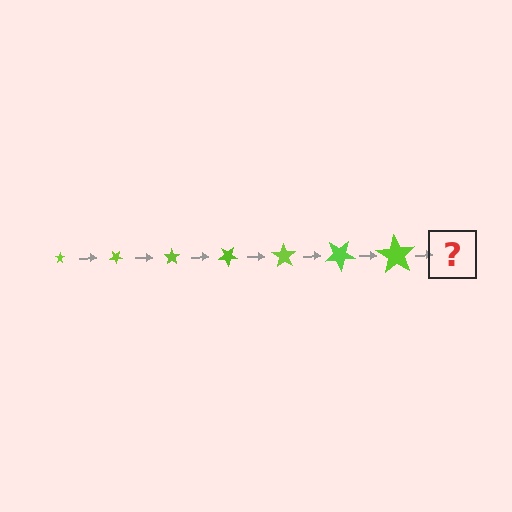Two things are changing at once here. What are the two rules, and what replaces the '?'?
The two rules are that the star grows larger each step and it rotates 35 degrees each step. The '?' should be a star, larger than the previous one and rotated 245 degrees from the start.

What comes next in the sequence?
The next element should be a star, larger than the previous one and rotated 245 degrees from the start.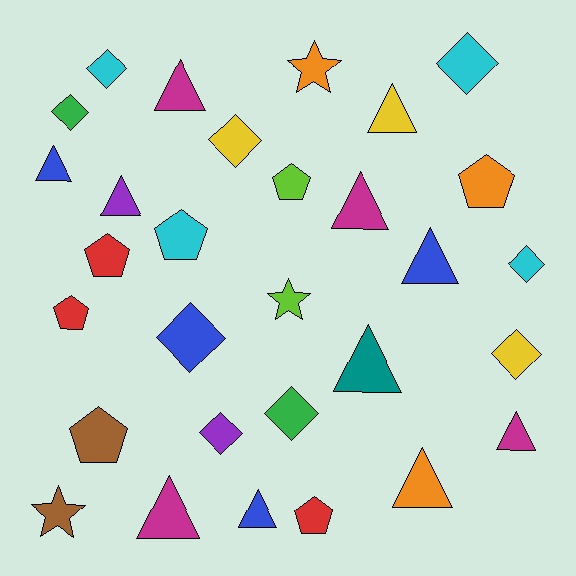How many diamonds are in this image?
There are 9 diamonds.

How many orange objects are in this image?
There are 3 orange objects.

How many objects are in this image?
There are 30 objects.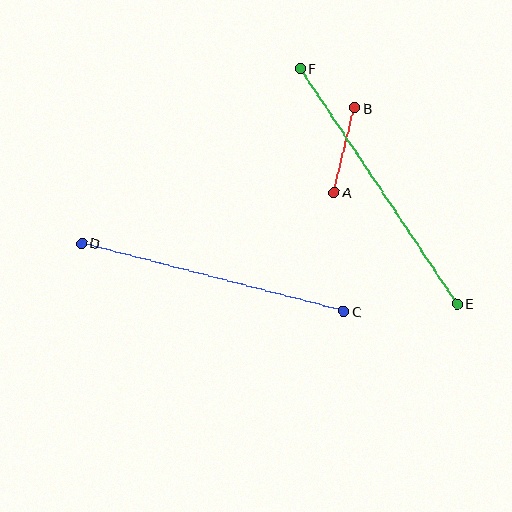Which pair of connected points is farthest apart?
Points E and F are farthest apart.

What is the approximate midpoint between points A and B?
The midpoint is at approximately (344, 150) pixels.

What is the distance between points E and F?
The distance is approximately 283 pixels.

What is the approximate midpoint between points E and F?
The midpoint is at approximately (379, 186) pixels.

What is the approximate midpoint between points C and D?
The midpoint is at approximately (213, 277) pixels.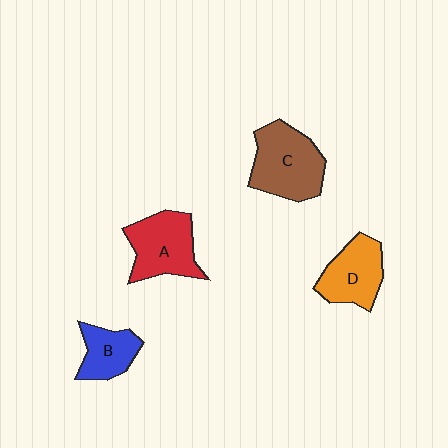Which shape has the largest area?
Shape C (brown).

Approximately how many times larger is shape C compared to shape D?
Approximately 1.3 times.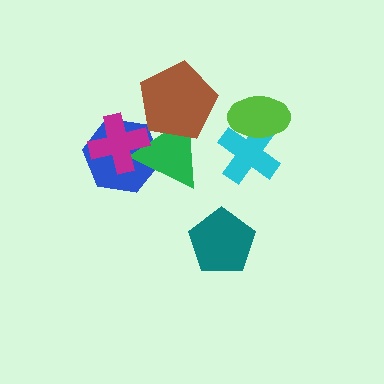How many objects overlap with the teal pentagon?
0 objects overlap with the teal pentagon.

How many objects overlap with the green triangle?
3 objects overlap with the green triangle.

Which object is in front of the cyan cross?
The lime ellipse is in front of the cyan cross.